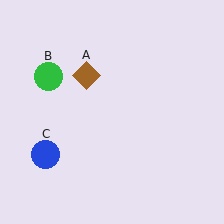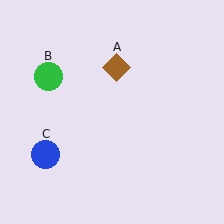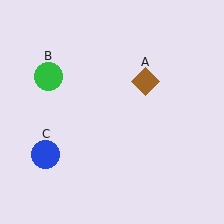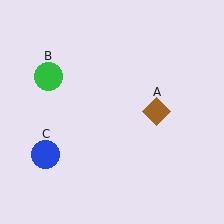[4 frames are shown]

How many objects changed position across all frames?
1 object changed position: brown diamond (object A).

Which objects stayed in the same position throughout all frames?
Green circle (object B) and blue circle (object C) remained stationary.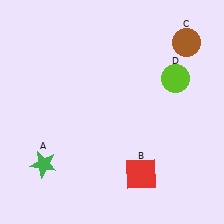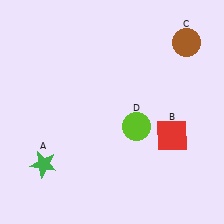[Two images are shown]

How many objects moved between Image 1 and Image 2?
2 objects moved between the two images.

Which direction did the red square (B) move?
The red square (B) moved up.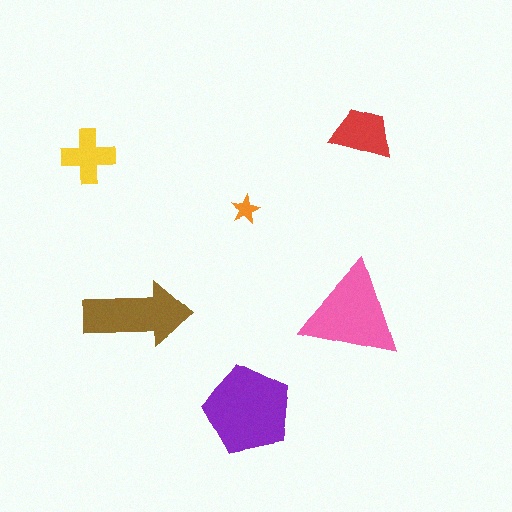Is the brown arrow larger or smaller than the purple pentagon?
Smaller.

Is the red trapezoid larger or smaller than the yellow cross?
Larger.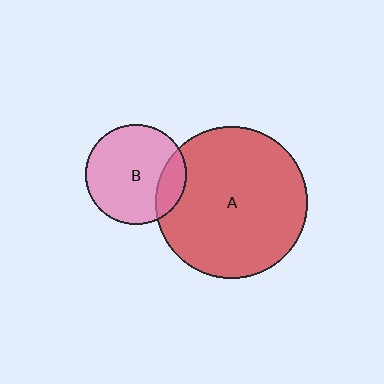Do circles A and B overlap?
Yes.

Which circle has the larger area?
Circle A (red).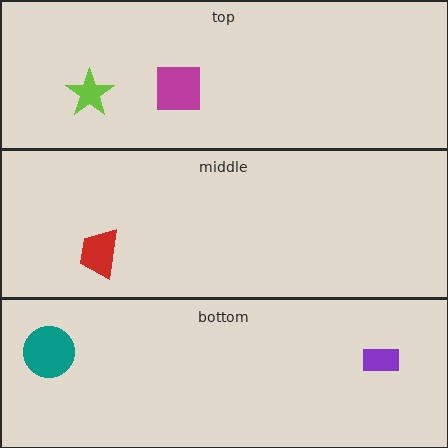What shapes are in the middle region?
The red trapezoid.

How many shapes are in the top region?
2.